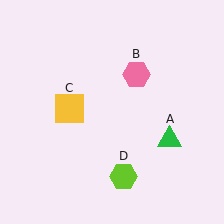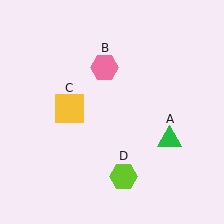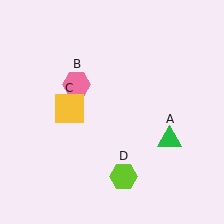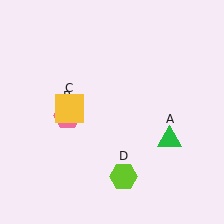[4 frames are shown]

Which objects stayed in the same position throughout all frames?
Green triangle (object A) and yellow square (object C) and lime hexagon (object D) remained stationary.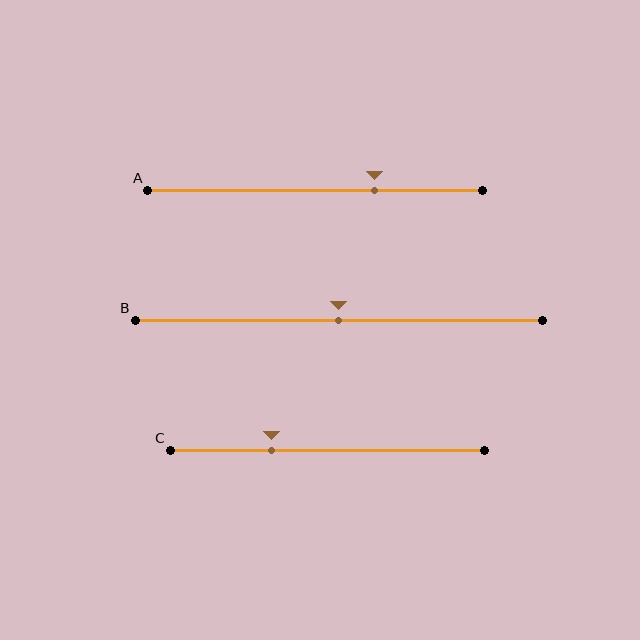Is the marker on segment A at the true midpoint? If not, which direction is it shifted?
No, the marker on segment A is shifted to the right by about 18% of the segment length.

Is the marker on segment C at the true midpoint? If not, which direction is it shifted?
No, the marker on segment C is shifted to the left by about 18% of the segment length.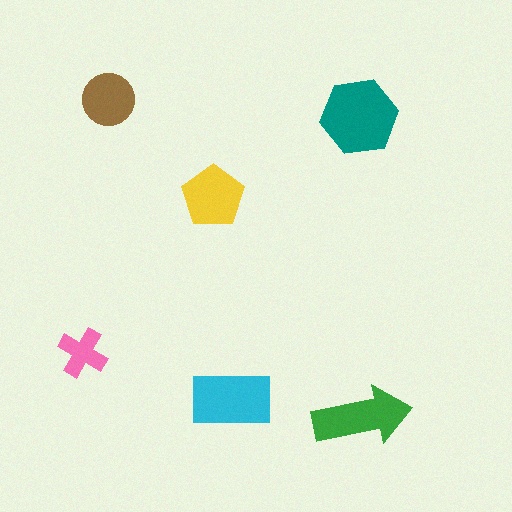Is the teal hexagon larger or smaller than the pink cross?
Larger.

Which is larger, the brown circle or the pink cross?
The brown circle.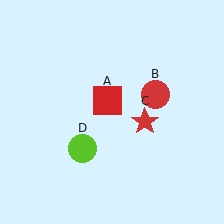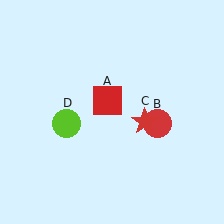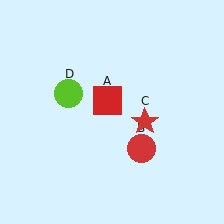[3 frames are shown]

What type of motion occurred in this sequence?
The red circle (object B), lime circle (object D) rotated clockwise around the center of the scene.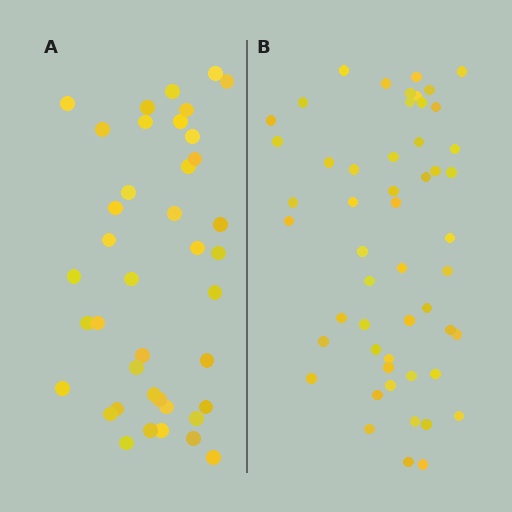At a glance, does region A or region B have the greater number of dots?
Region B (the right region) has more dots.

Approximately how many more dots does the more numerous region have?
Region B has roughly 12 or so more dots than region A.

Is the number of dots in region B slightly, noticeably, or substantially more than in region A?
Region B has noticeably more, but not dramatically so. The ratio is roughly 1.3 to 1.